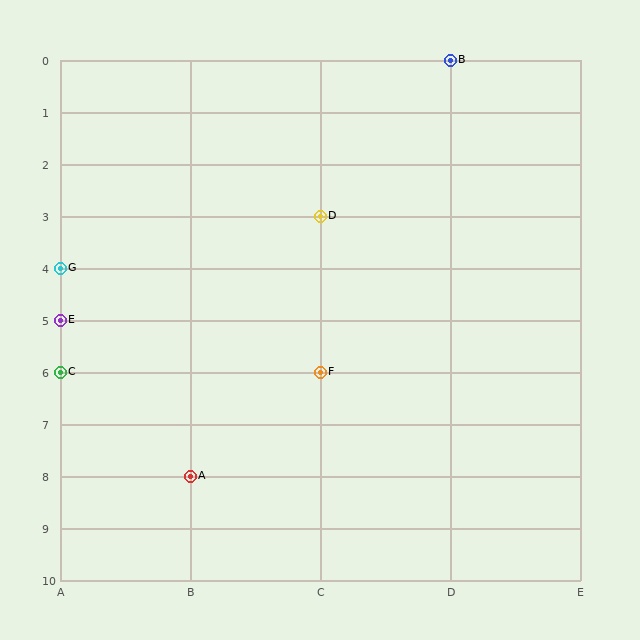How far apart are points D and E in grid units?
Points D and E are 2 columns and 2 rows apart (about 2.8 grid units diagonally).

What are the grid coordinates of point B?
Point B is at grid coordinates (D, 0).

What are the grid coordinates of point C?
Point C is at grid coordinates (A, 6).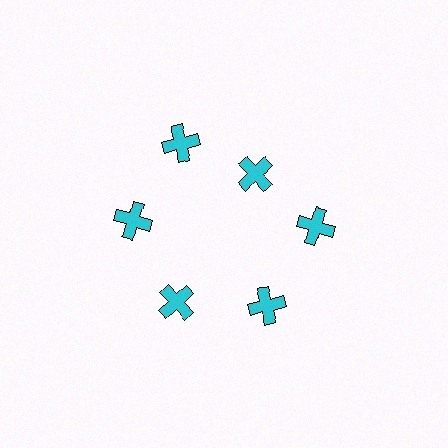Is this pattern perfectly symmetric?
No. The 6 cyan crosses are arranged in a ring, but one element near the 1 o'clock position is pulled inward toward the center, breaking the 6-fold rotational symmetry.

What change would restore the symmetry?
The symmetry would be restored by moving it outward, back onto the ring so that all 6 crosses sit at equal angles and equal distance from the center.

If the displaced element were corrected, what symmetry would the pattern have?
It would have 6-fold rotational symmetry — the pattern would map onto itself every 60 degrees.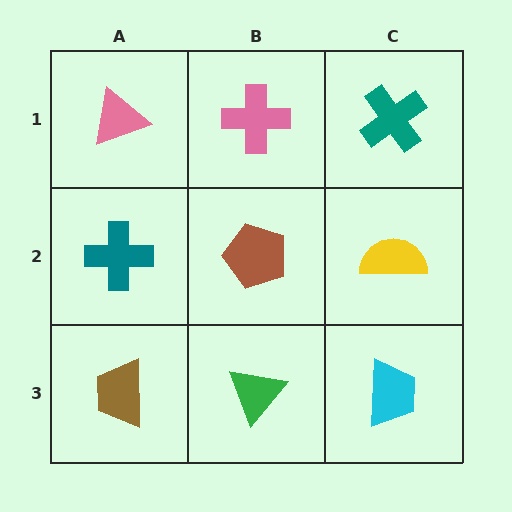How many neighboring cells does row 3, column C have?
2.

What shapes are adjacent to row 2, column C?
A teal cross (row 1, column C), a cyan trapezoid (row 3, column C), a brown pentagon (row 2, column B).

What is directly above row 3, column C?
A yellow semicircle.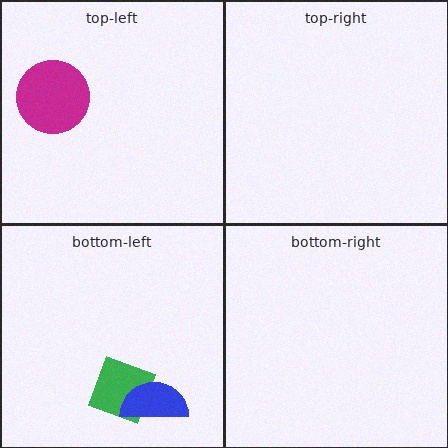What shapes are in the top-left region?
The magenta circle.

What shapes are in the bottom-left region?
The green diamond, the blue semicircle.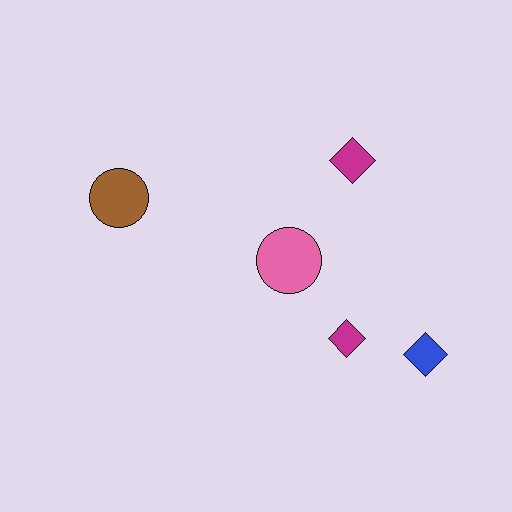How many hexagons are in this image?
There are no hexagons.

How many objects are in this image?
There are 5 objects.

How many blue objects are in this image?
There is 1 blue object.